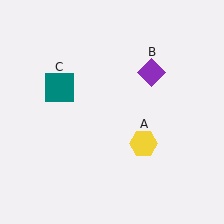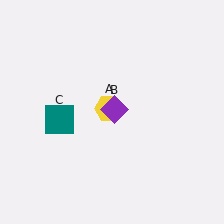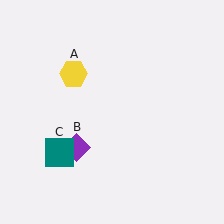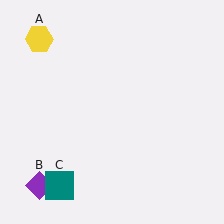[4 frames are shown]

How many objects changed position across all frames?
3 objects changed position: yellow hexagon (object A), purple diamond (object B), teal square (object C).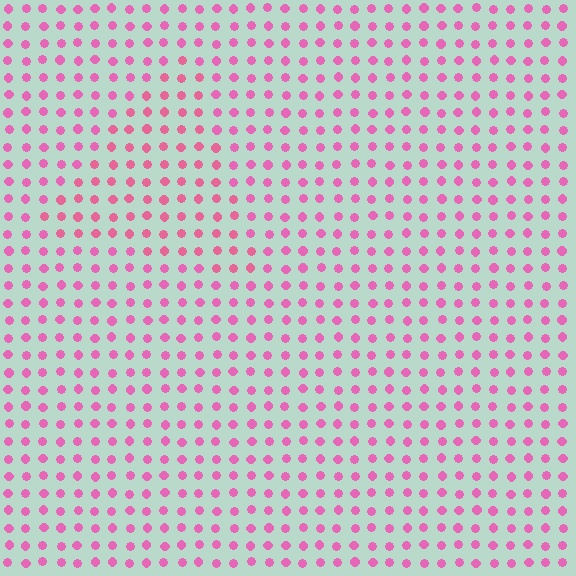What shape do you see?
I see a triangle.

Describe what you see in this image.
The image is filled with small pink elements in a uniform arrangement. A triangle-shaped region is visible where the elements are tinted to a slightly different hue, forming a subtle color boundary.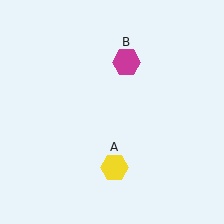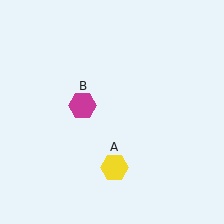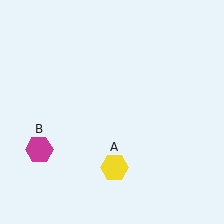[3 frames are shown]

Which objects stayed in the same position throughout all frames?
Yellow hexagon (object A) remained stationary.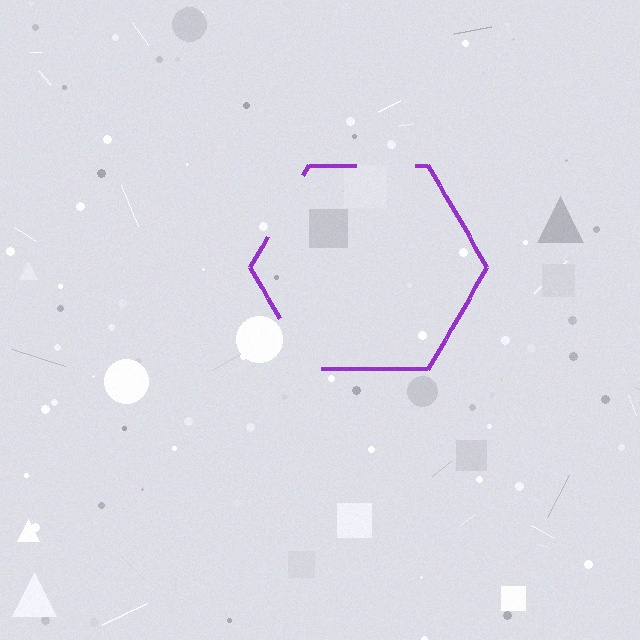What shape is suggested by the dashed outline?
The dashed outline suggests a hexagon.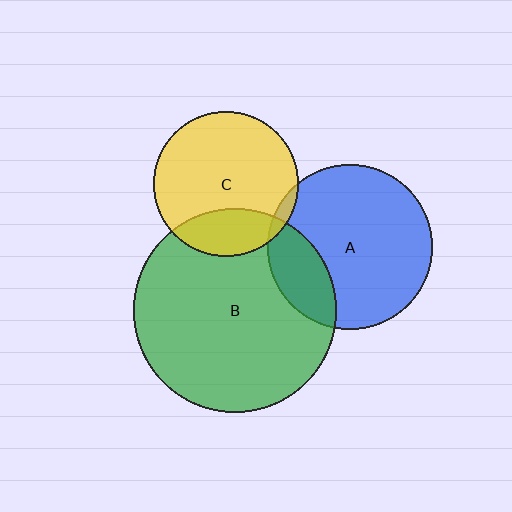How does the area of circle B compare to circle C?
Approximately 2.0 times.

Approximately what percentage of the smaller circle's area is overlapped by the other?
Approximately 25%.